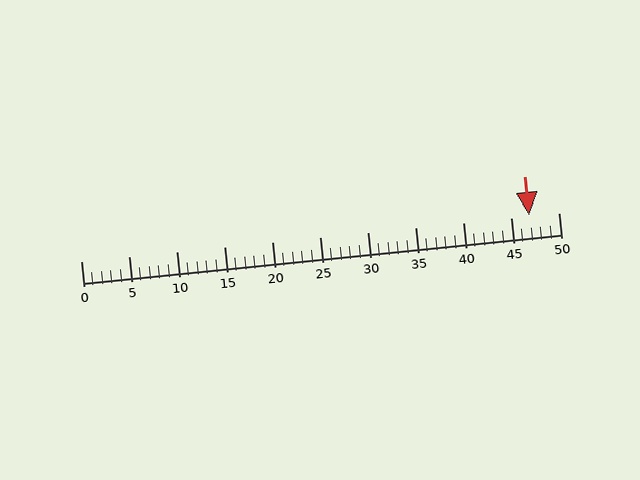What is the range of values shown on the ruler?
The ruler shows values from 0 to 50.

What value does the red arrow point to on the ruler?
The red arrow points to approximately 47.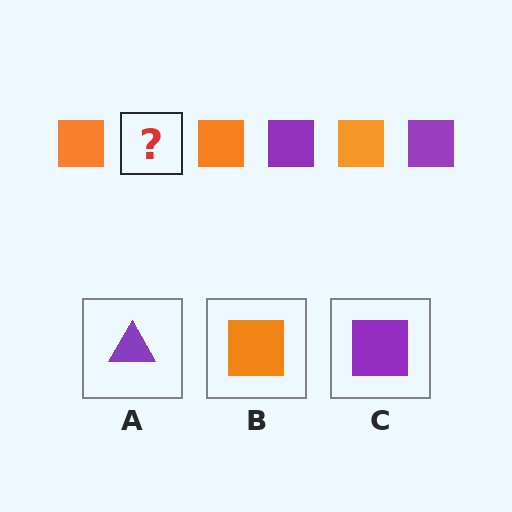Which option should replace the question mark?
Option C.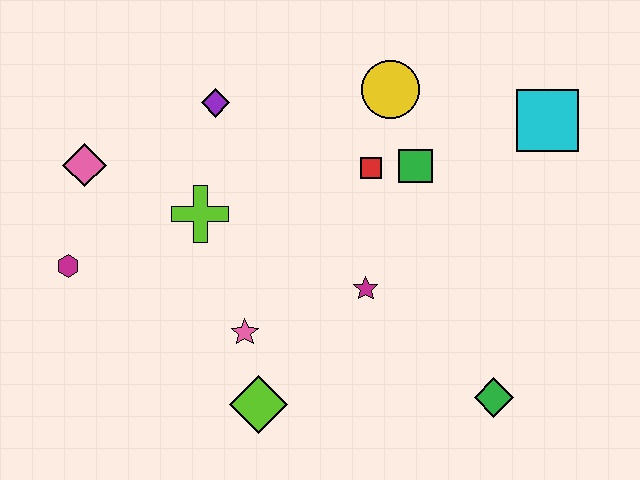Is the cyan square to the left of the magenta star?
No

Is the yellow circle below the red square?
No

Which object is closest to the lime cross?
The purple diamond is closest to the lime cross.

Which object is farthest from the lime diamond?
The cyan square is farthest from the lime diamond.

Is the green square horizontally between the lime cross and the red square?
No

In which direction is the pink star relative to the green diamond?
The pink star is to the left of the green diamond.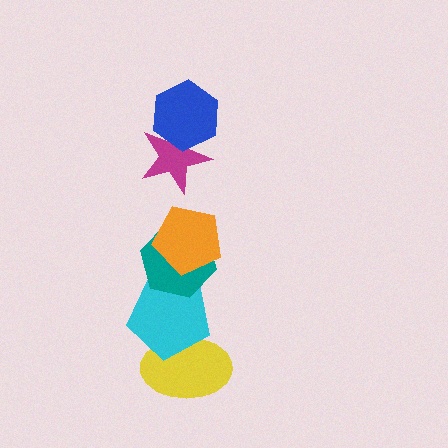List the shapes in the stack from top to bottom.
From top to bottom: the blue hexagon, the magenta star, the orange pentagon, the teal hexagon, the cyan pentagon, the yellow ellipse.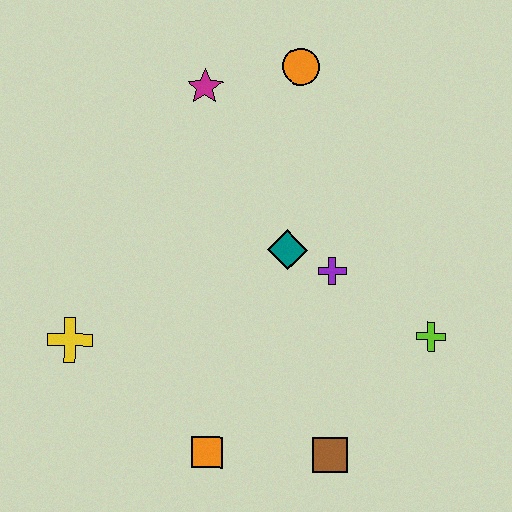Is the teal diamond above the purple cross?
Yes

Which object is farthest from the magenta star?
The brown square is farthest from the magenta star.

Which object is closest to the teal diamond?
The purple cross is closest to the teal diamond.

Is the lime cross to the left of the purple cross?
No